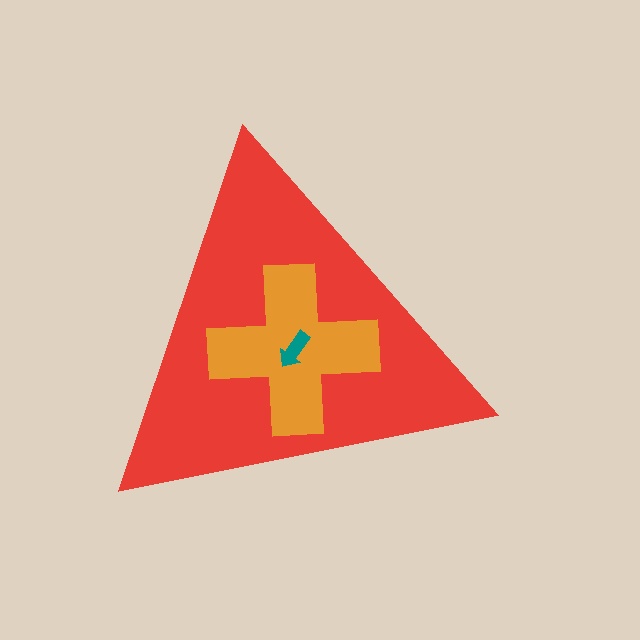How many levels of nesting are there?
3.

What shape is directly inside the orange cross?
The teal arrow.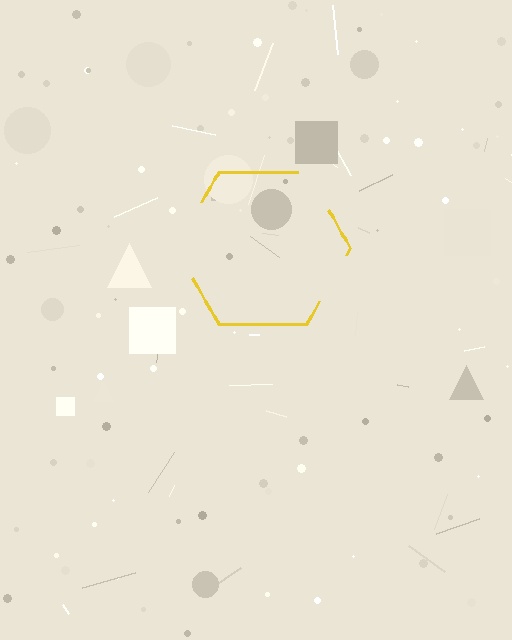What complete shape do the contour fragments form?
The contour fragments form a hexagon.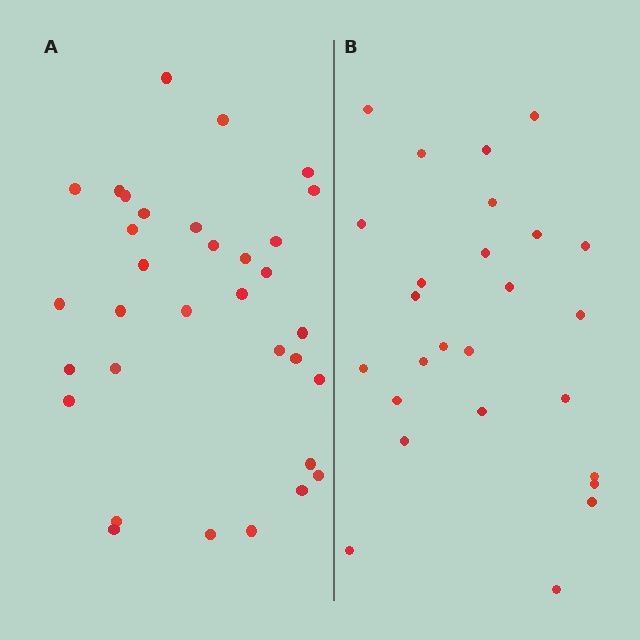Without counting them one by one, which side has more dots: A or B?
Region A (the left region) has more dots.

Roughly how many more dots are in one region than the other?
Region A has roughly 8 or so more dots than region B.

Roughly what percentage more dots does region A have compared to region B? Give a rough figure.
About 25% more.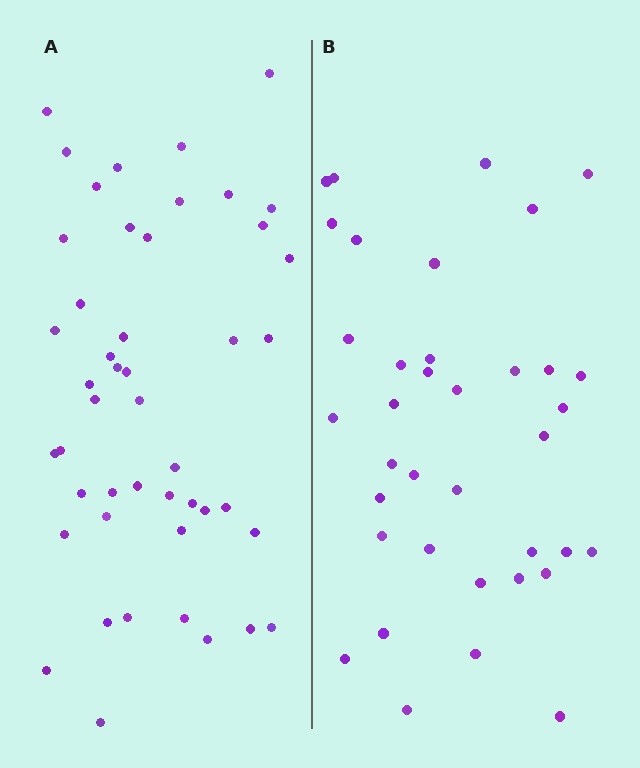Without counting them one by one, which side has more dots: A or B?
Region A (the left region) has more dots.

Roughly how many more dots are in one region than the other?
Region A has roughly 10 or so more dots than region B.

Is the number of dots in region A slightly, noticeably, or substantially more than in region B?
Region A has noticeably more, but not dramatically so. The ratio is roughly 1.3 to 1.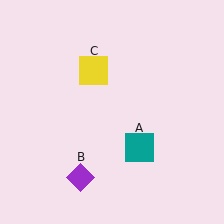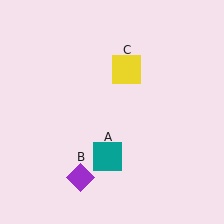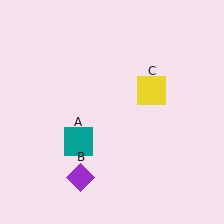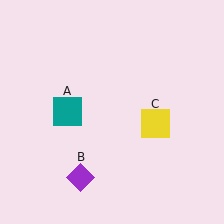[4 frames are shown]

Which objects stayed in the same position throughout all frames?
Purple diamond (object B) remained stationary.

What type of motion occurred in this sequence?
The teal square (object A), yellow square (object C) rotated clockwise around the center of the scene.